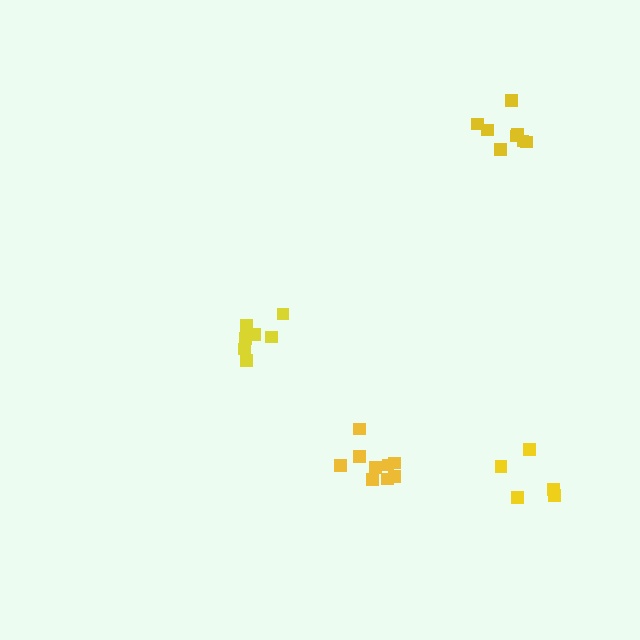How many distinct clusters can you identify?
There are 4 distinct clusters.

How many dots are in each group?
Group 1: 8 dots, Group 2: 7 dots, Group 3: 9 dots, Group 4: 5 dots (29 total).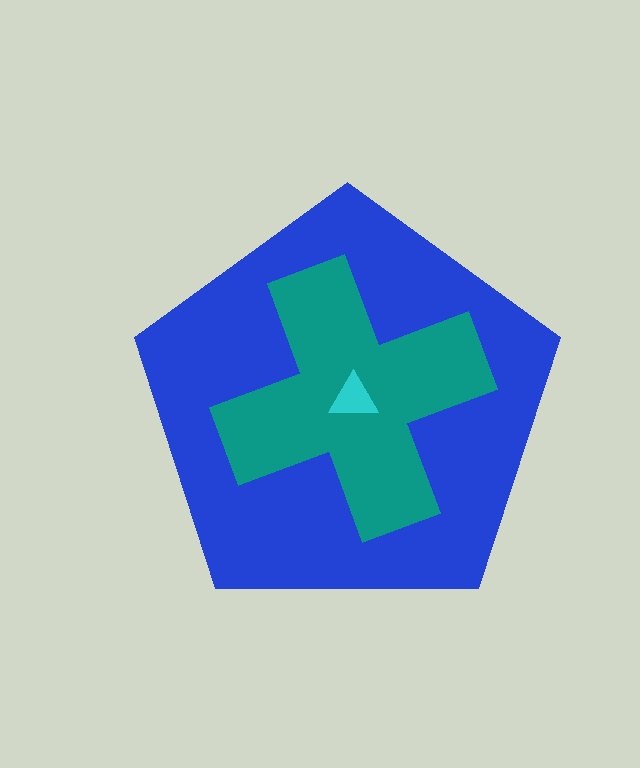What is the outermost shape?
The blue pentagon.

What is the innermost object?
The cyan triangle.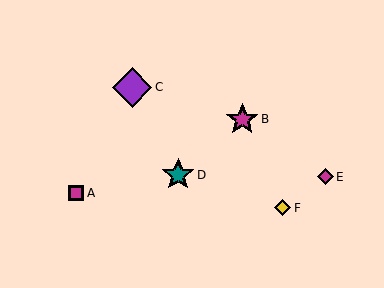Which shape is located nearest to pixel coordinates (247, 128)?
The magenta star (labeled B) at (242, 119) is nearest to that location.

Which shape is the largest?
The purple diamond (labeled C) is the largest.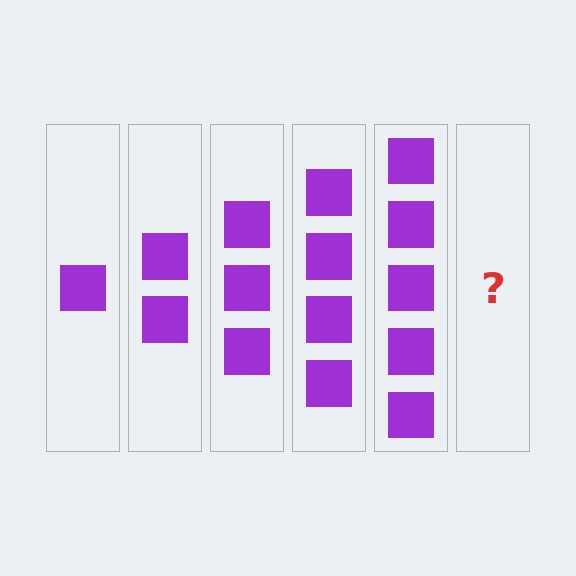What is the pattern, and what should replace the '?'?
The pattern is that each step adds one more square. The '?' should be 6 squares.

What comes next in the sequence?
The next element should be 6 squares.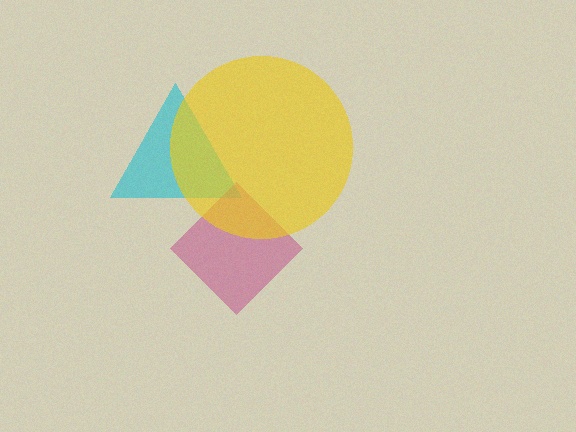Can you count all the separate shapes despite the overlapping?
Yes, there are 3 separate shapes.